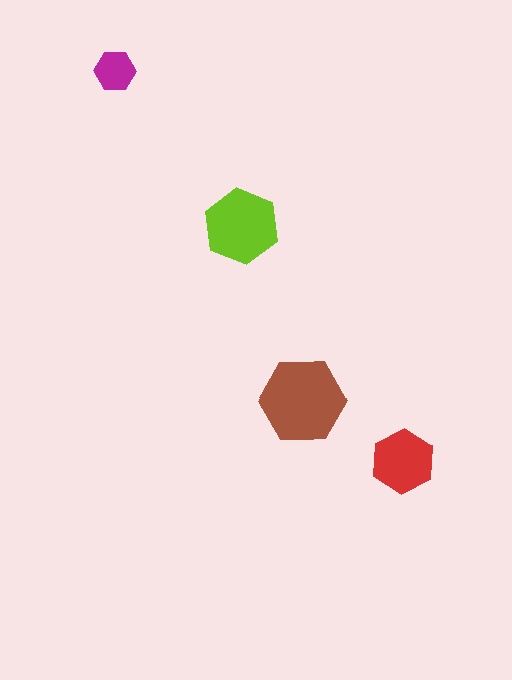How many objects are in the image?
There are 4 objects in the image.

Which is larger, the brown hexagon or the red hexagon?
The brown one.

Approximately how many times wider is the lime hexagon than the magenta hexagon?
About 2 times wider.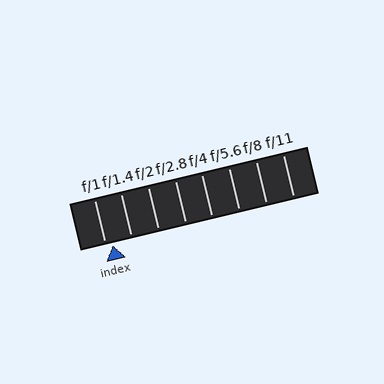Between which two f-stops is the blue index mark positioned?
The index mark is between f/1 and f/1.4.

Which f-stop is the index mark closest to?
The index mark is closest to f/1.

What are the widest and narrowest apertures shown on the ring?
The widest aperture shown is f/1 and the narrowest is f/11.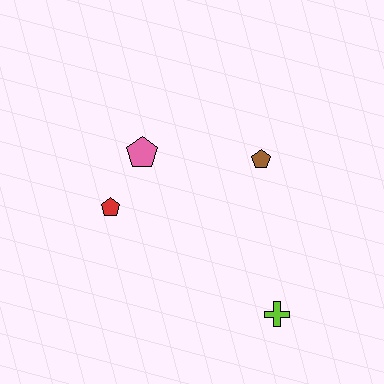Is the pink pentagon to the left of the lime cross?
Yes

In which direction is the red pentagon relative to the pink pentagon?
The red pentagon is below the pink pentagon.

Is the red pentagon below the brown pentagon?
Yes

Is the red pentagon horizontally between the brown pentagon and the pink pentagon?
No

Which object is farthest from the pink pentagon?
The lime cross is farthest from the pink pentagon.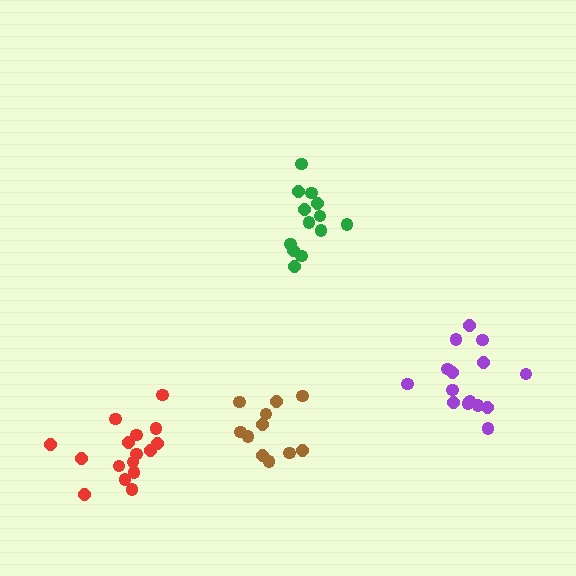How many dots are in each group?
Group 1: 11 dots, Group 2: 15 dots, Group 3: 13 dots, Group 4: 16 dots (55 total).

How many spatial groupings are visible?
There are 4 spatial groupings.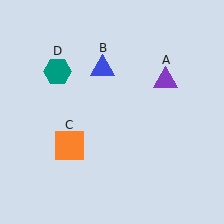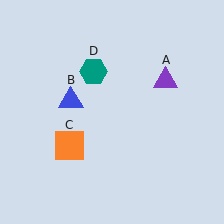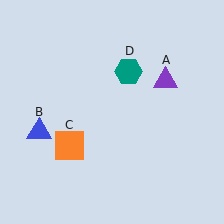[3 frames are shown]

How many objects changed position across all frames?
2 objects changed position: blue triangle (object B), teal hexagon (object D).